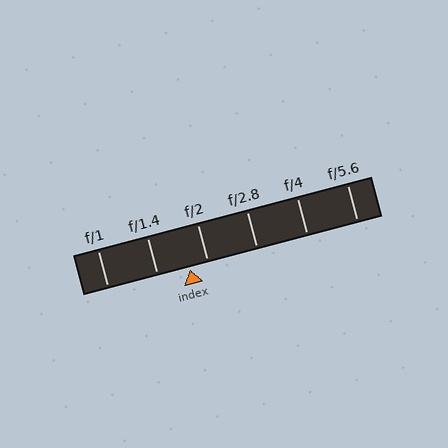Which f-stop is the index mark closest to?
The index mark is closest to f/2.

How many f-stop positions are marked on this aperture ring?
There are 6 f-stop positions marked.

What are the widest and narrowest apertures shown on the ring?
The widest aperture shown is f/1 and the narrowest is f/5.6.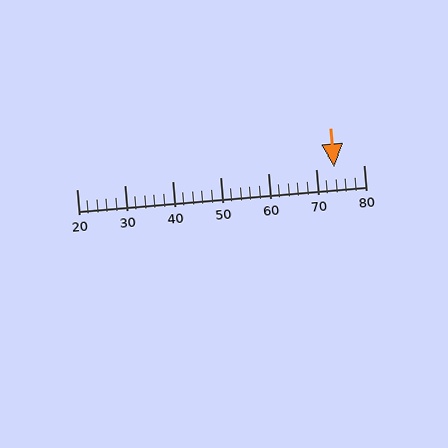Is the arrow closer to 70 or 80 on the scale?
The arrow is closer to 70.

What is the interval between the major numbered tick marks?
The major tick marks are spaced 10 units apart.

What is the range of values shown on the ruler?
The ruler shows values from 20 to 80.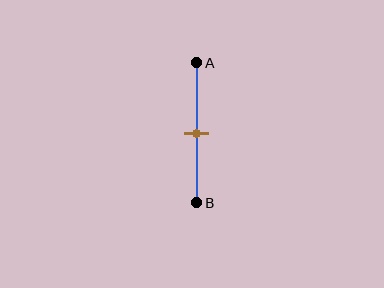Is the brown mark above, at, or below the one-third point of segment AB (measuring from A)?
The brown mark is below the one-third point of segment AB.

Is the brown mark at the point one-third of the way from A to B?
No, the mark is at about 50% from A, not at the 33% one-third point.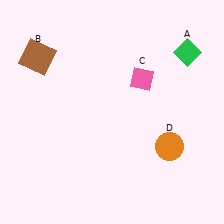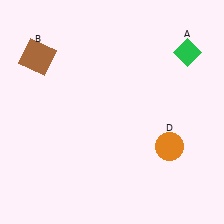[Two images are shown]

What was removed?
The pink diamond (C) was removed in Image 2.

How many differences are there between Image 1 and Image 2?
There is 1 difference between the two images.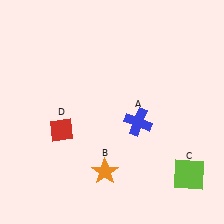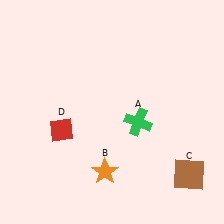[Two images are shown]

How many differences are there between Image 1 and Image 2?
There are 2 differences between the two images.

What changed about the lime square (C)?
In Image 1, C is lime. In Image 2, it changed to brown.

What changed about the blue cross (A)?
In Image 1, A is blue. In Image 2, it changed to green.